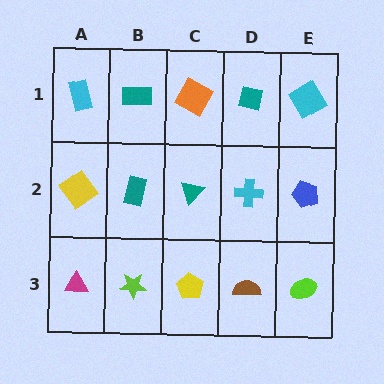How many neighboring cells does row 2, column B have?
4.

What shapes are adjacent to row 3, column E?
A blue pentagon (row 2, column E), a brown semicircle (row 3, column D).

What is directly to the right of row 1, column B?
An orange square.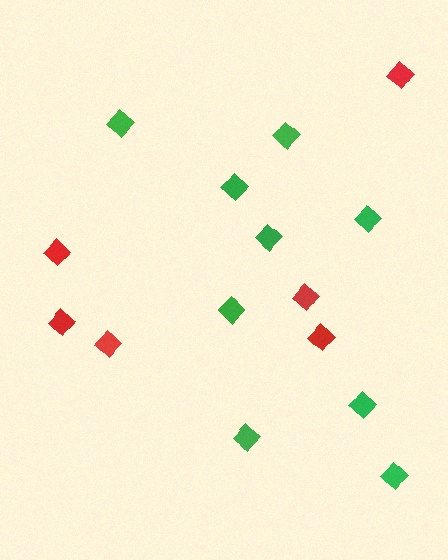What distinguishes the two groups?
There are 2 groups: one group of red diamonds (6) and one group of green diamonds (9).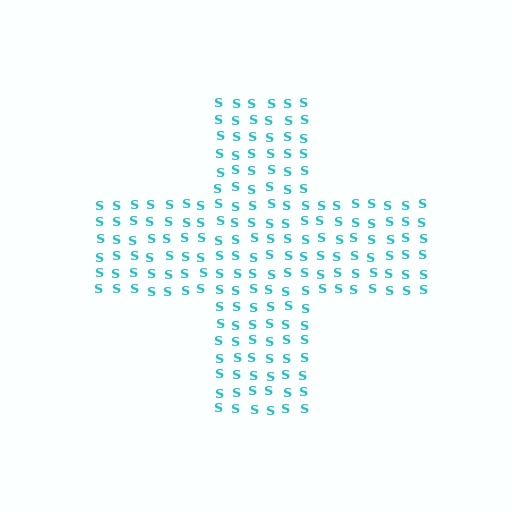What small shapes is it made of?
It is made of small letter S's.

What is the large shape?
The large shape is a cross.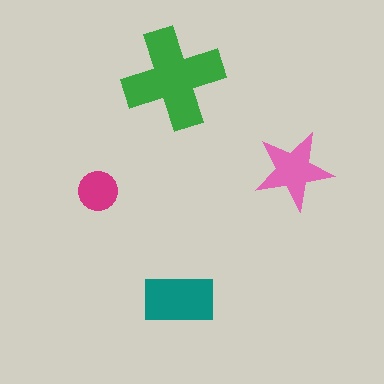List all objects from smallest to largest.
The magenta circle, the pink star, the teal rectangle, the green cross.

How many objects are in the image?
There are 4 objects in the image.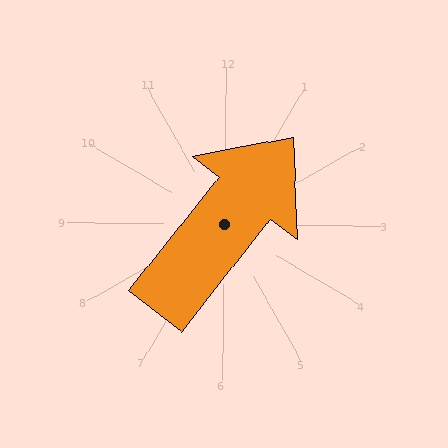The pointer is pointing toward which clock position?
Roughly 1 o'clock.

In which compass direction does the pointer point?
Northeast.